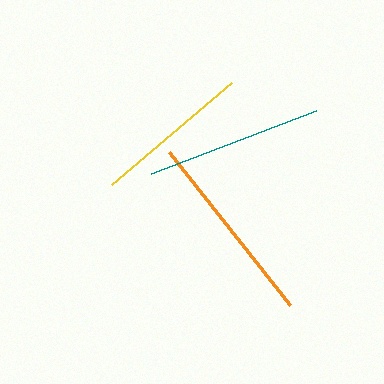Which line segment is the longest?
The orange line is the longest at approximately 195 pixels.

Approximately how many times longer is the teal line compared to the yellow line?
The teal line is approximately 1.1 times the length of the yellow line.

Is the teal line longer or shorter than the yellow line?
The teal line is longer than the yellow line.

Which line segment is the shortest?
The yellow line is the shortest at approximately 158 pixels.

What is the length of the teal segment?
The teal segment is approximately 177 pixels long.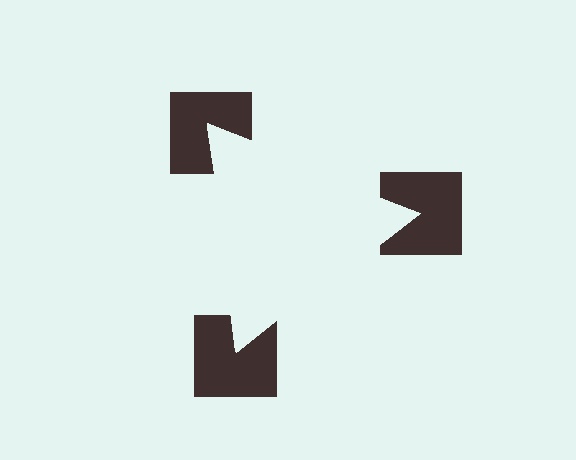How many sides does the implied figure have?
3 sides.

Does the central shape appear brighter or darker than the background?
It typically appears slightly brighter than the background, even though no actual brightness change is drawn.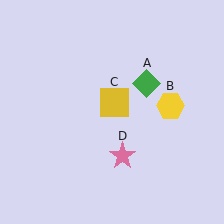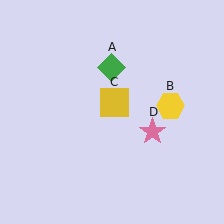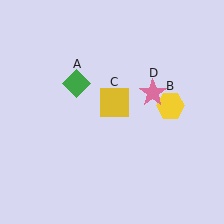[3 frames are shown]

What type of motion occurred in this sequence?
The green diamond (object A), pink star (object D) rotated counterclockwise around the center of the scene.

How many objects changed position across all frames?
2 objects changed position: green diamond (object A), pink star (object D).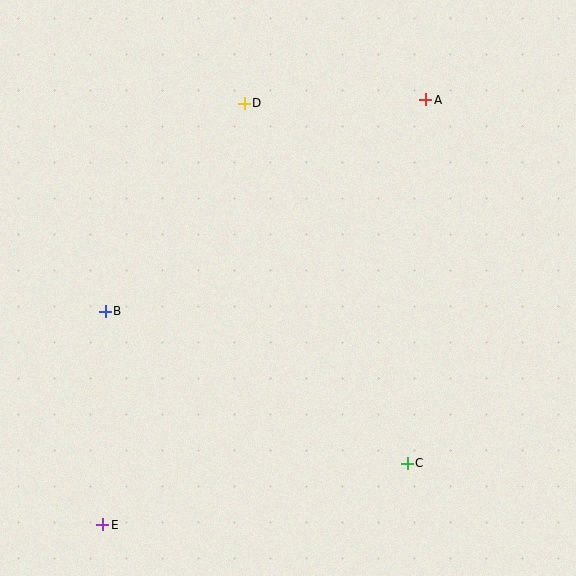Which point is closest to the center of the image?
Point B at (105, 311) is closest to the center.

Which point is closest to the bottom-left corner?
Point E is closest to the bottom-left corner.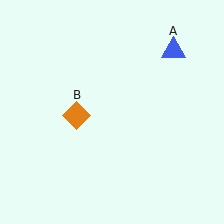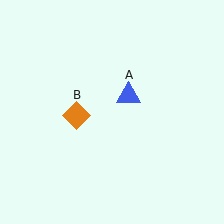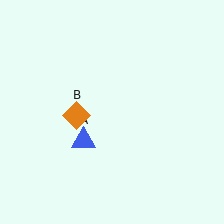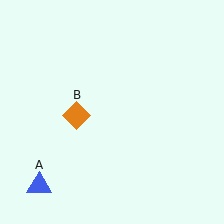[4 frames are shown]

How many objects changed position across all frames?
1 object changed position: blue triangle (object A).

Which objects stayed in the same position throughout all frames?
Orange diamond (object B) remained stationary.